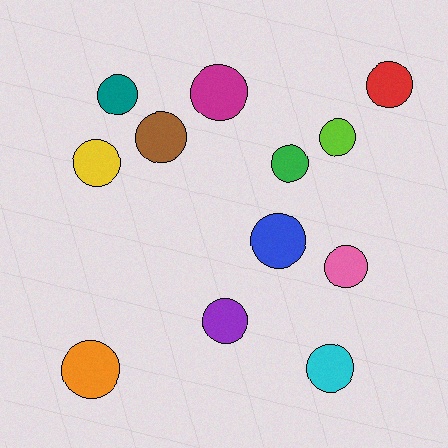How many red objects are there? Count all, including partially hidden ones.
There is 1 red object.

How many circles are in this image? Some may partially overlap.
There are 12 circles.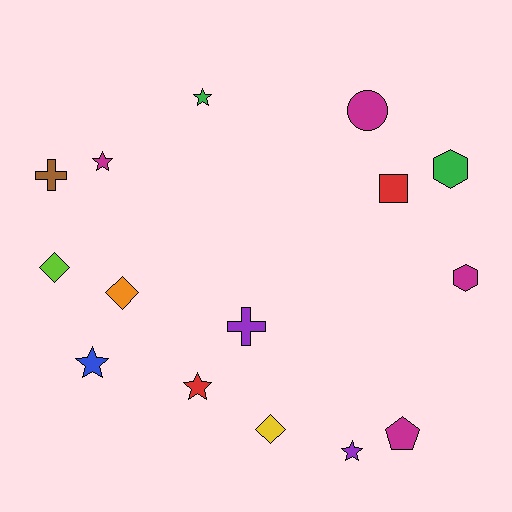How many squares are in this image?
There is 1 square.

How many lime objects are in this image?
There is 1 lime object.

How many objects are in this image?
There are 15 objects.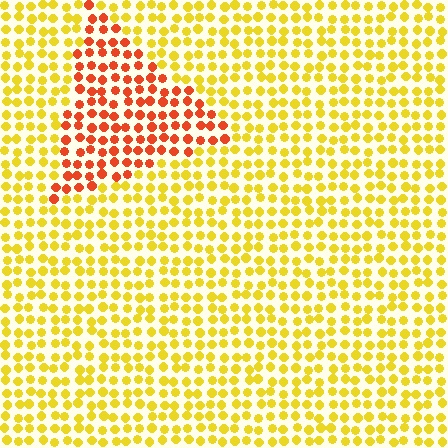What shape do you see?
I see a triangle.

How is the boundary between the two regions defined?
The boundary is defined purely by a slight shift in hue (about 44 degrees). Spacing, size, and orientation are identical on both sides.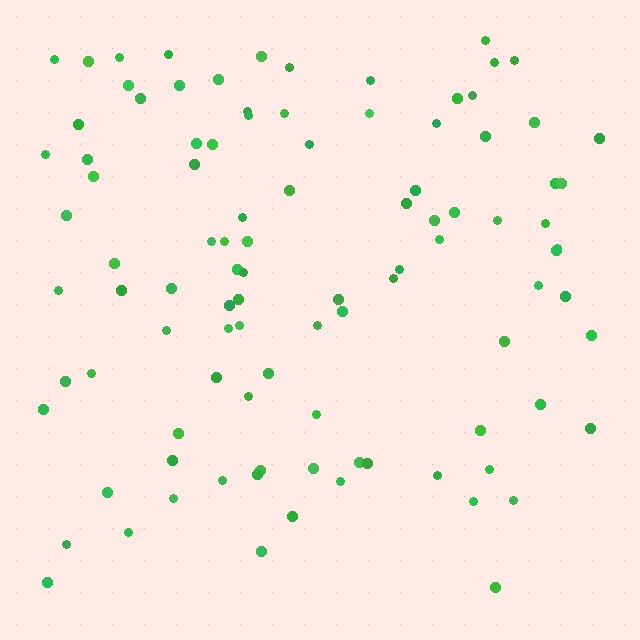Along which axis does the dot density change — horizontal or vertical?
Vertical.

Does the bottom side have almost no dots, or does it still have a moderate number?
Still a moderate number, just noticeably fewer than the top.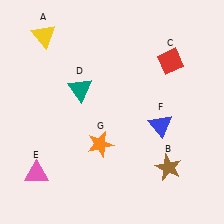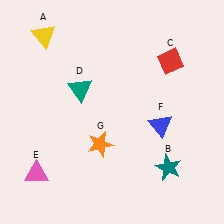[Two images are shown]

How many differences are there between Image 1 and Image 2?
There is 1 difference between the two images.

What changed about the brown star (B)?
In Image 1, B is brown. In Image 2, it changed to teal.